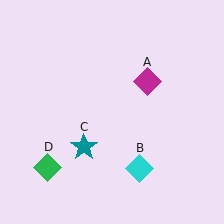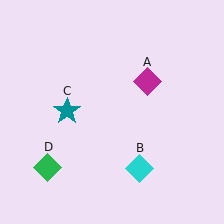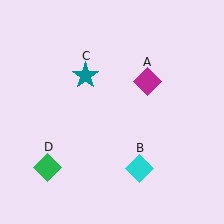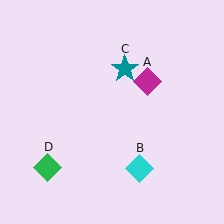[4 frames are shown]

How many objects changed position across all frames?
1 object changed position: teal star (object C).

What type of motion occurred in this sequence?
The teal star (object C) rotated clockwise around the center of the scene.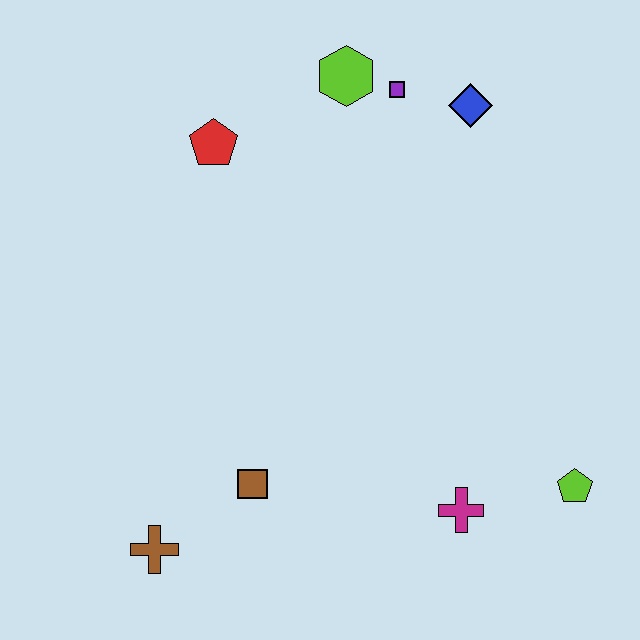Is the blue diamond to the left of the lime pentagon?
Yes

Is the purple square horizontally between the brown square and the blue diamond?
Yes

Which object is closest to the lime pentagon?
The magenta cross is closest to the lime pentagon.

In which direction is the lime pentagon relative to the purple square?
The lime pentagon is below the purple square.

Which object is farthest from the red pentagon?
The lime pentagon is farthest from the red pentagon.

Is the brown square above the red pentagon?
No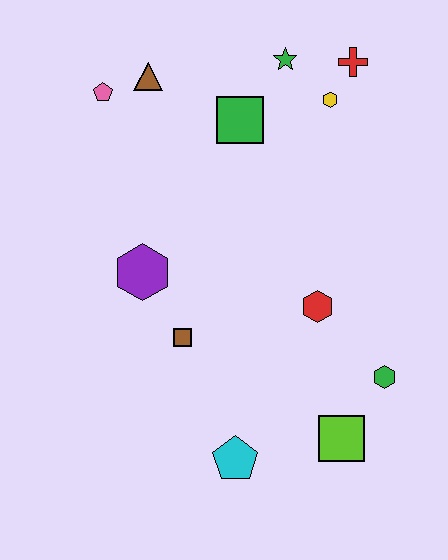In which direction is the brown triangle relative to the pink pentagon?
The brown triangle is to the right of the pink pentagon.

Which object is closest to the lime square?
The green hexagon is closest to the lime square.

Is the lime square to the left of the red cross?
Yes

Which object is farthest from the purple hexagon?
The red cross is farthest from the purple hexagon.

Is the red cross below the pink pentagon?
No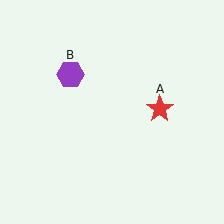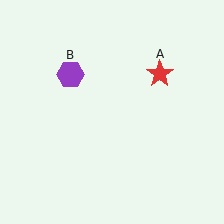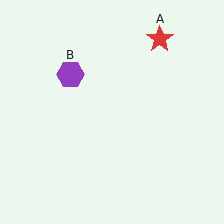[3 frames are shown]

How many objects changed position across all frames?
1 object changed position: red star (object A).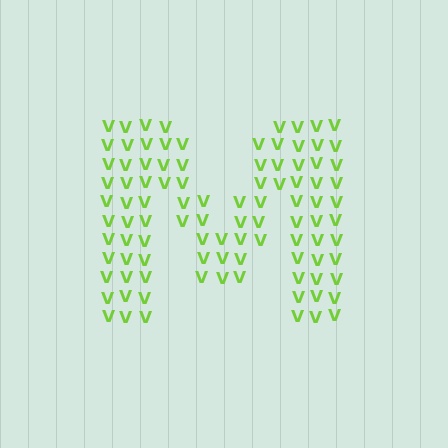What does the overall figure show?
The overall figure shows the letter M.